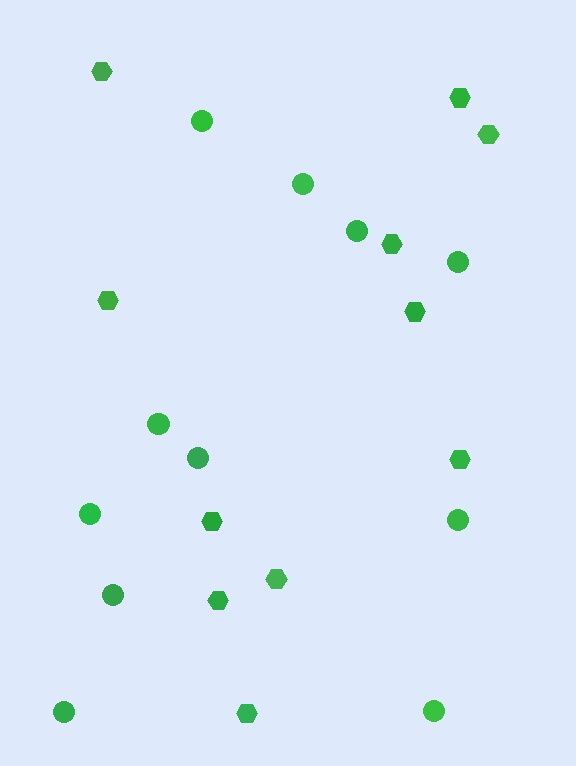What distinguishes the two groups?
There are 2 groups: one group of circles (11) and one group of hexagons (11).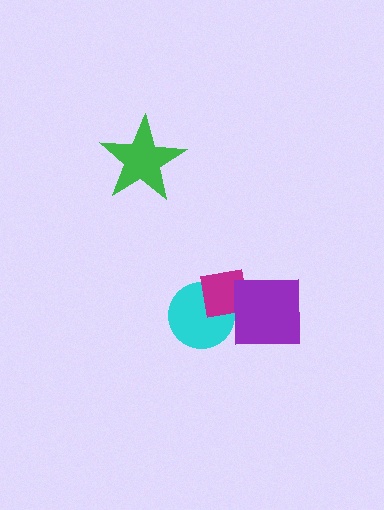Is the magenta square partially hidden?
Yes, it is partially covered by another shape.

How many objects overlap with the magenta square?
2 objects overlap with the magenta square.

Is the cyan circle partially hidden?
Yes, it is partially covered by another shape.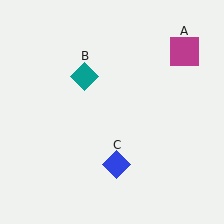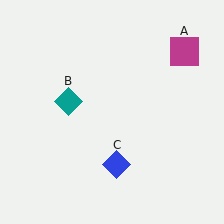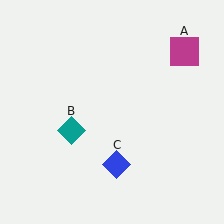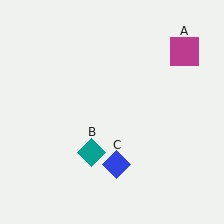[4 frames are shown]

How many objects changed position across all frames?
1 object changed position: teal diamond (object B).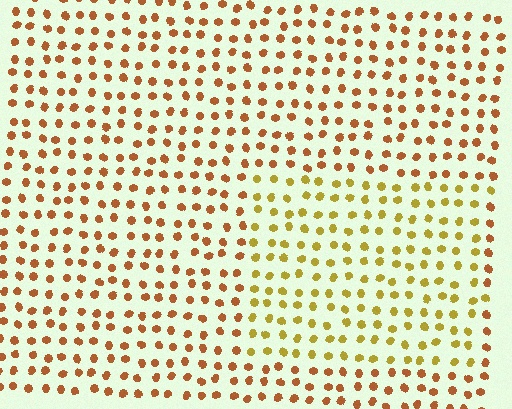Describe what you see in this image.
The image is filled with small brown elements in a uniform arrangement. A rectangle-shaped region is visible where the elements are tinted to a slightly different hue, forming a subtle color boundary.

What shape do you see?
I see a rectangle.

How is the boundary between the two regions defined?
The boundary is defined purely by a slight shift in hue (about 32 degrees). Spacing, size, and orientation are identical on both sides.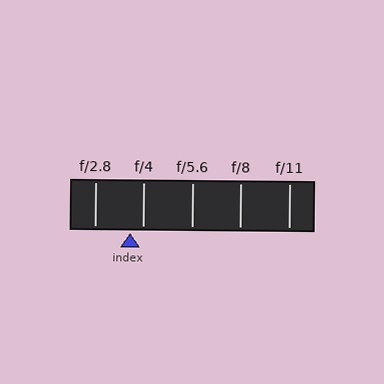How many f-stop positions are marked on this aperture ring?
There are 5 f-stop positions marked.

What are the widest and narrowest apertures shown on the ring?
The widest aperture shown is f/2.8 and the narrowest is f/11.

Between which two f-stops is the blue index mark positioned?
The index mark is between f/2.8 and f/4.